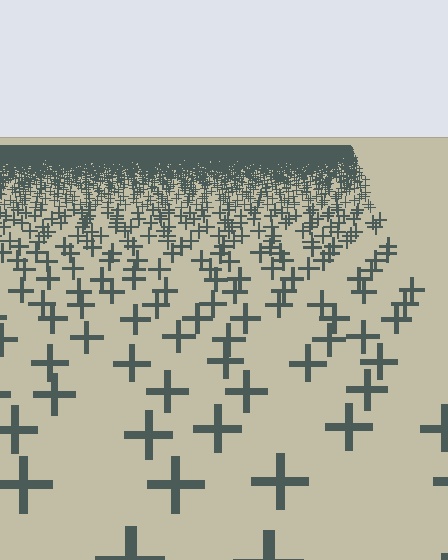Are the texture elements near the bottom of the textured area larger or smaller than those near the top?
Larger. Near the bottom, elements are closer to the viewer and appear at a bigger on-screen size.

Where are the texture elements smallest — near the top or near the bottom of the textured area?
Near the top.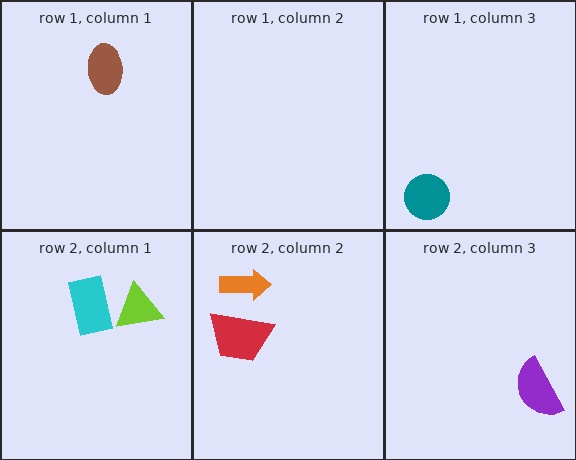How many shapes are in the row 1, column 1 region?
1.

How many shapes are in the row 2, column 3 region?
1.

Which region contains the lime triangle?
The row 2, column 1 region.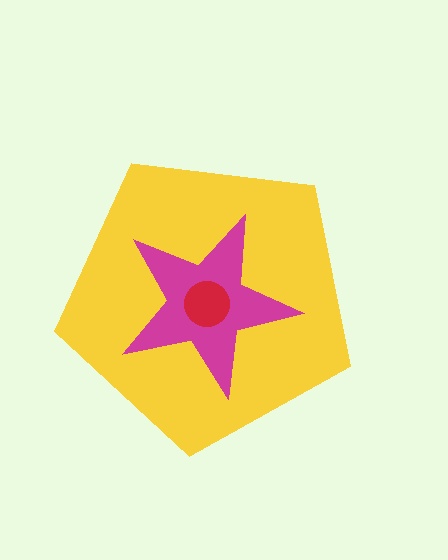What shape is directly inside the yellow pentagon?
The magenta star.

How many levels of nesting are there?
3.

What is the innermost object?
The red circle.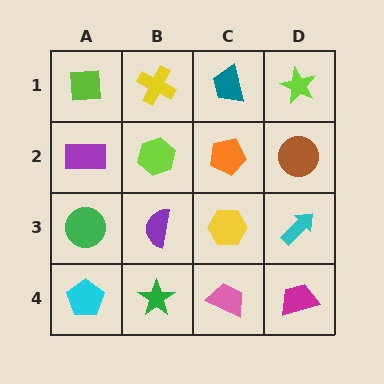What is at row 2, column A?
A purple rectangle.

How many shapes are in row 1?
4 shapes.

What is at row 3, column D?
A cyan arrow.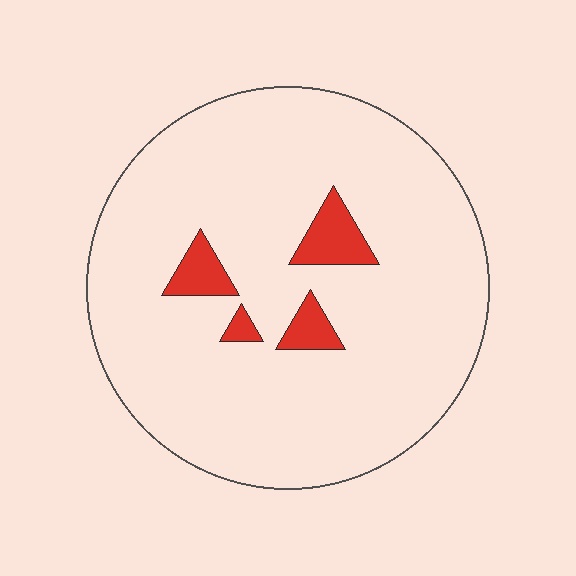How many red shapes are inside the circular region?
4.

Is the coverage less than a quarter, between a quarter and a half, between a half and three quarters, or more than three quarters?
Less than a quarter.